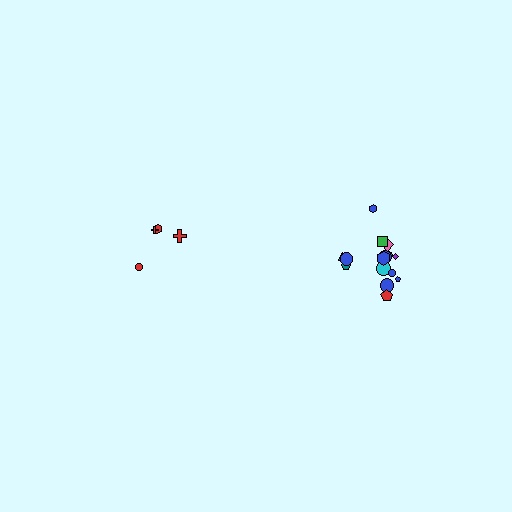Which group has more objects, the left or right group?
The right group.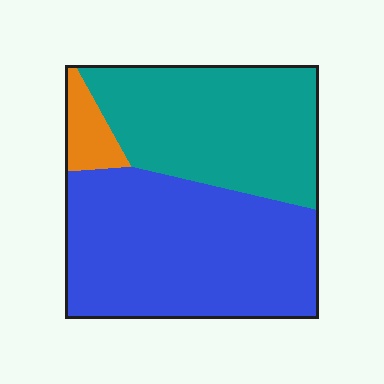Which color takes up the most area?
Blue, at roughly 55%.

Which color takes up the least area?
Orange, at roughly 5%.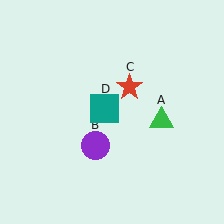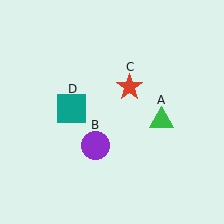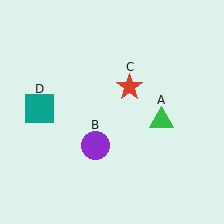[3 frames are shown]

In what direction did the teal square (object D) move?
The teal square (object D) moved left.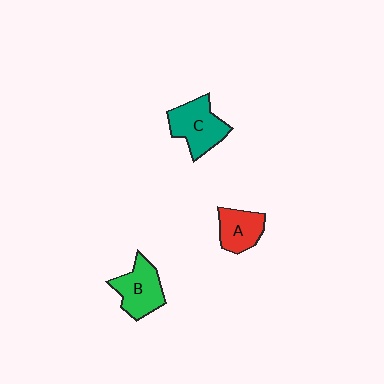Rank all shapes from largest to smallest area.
From largest to smallest: C (teal), B (green), A (red).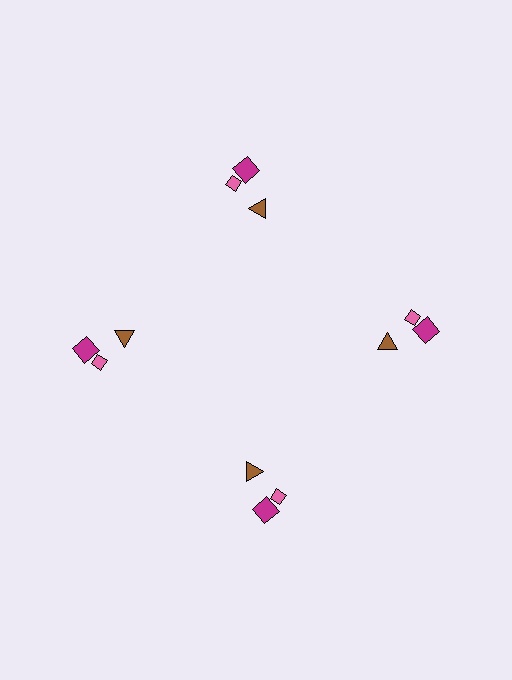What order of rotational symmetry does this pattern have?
This pattern has 4-fold rotational symmetry.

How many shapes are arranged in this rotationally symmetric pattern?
There are 12 shapes, arranged in 4 groups of 3.